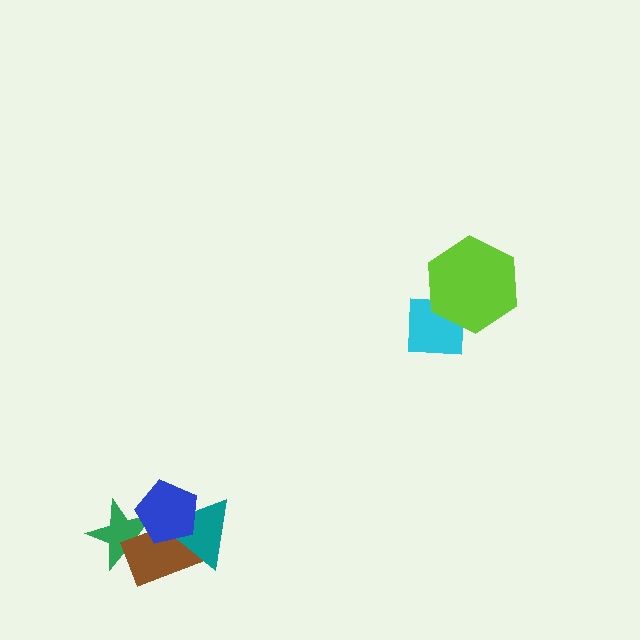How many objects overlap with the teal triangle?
2 objects overlap with the teal triangle.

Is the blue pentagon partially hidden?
No, no other shape covers it.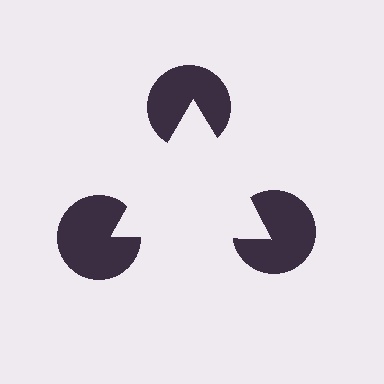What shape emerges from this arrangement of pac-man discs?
An illusory triangle — its edges are inferred from the aligned wedge cuts in the pac-man discs, not physically drawn.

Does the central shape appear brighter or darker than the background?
It typically appears slightly brighter than the background, even though no actual brightness change is drawn.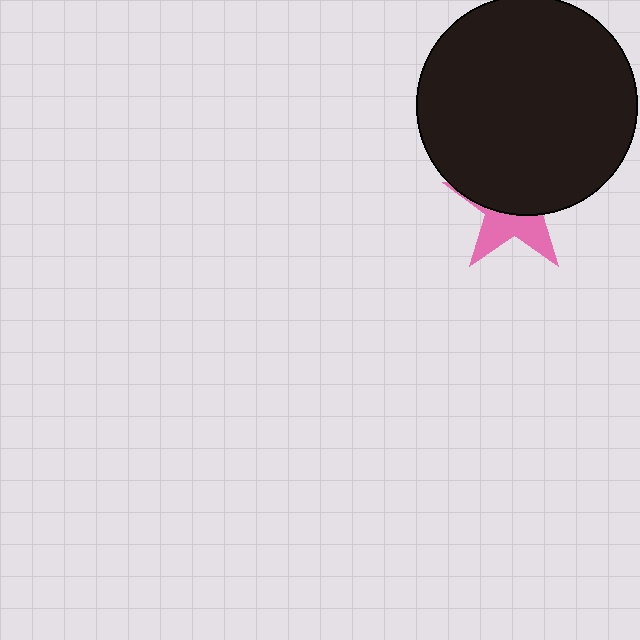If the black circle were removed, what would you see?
You would see the complete pink star.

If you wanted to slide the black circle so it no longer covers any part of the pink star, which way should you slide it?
Slide it up — that is the most direct way to separate the two shapes.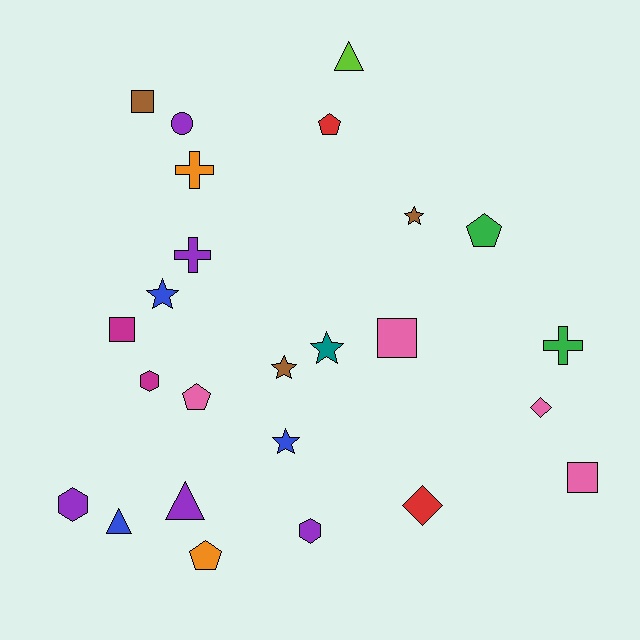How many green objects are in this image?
There are 2 green objects.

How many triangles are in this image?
There are 3 triangles.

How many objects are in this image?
There are 25 objects.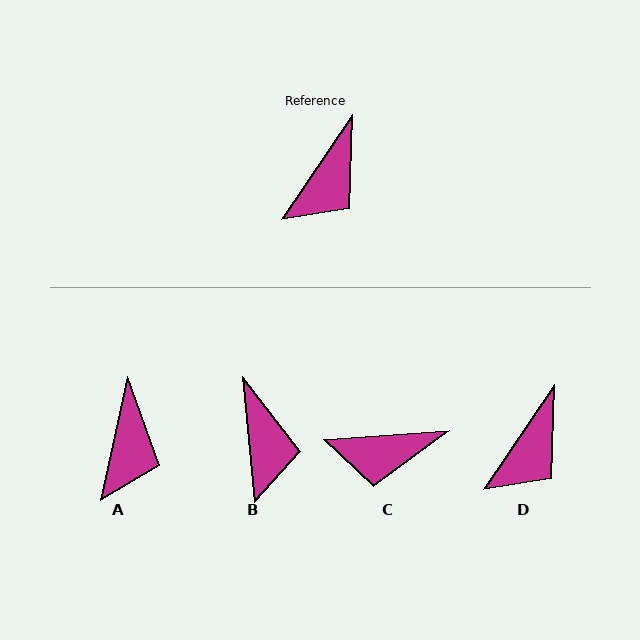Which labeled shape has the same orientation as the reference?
D.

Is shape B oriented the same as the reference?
No, it is off by about 40 degrees.